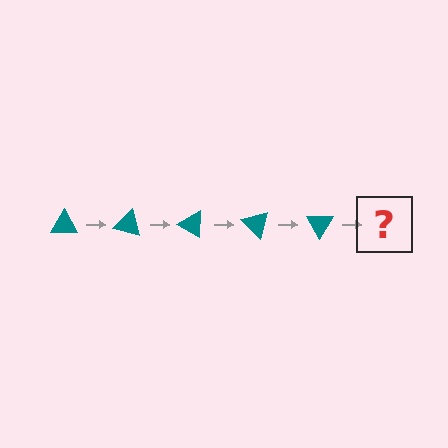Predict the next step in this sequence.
The next step is a teal triangle rotated 75 degrees.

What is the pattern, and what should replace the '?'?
The pattern is that the triangle rotates 15 degrees each step. The '?' should be a teal triangle rotated 75 degrees.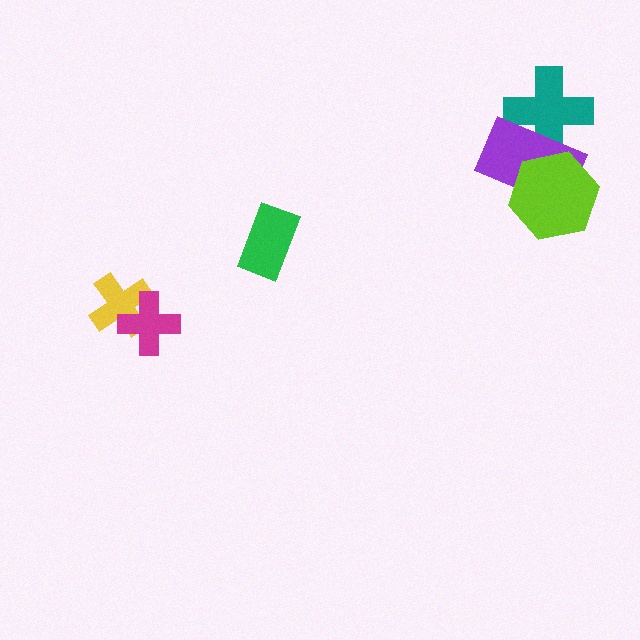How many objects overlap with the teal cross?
1 object overlaps with the teal cross.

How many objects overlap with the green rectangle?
0 objects overlap with the green rectangle.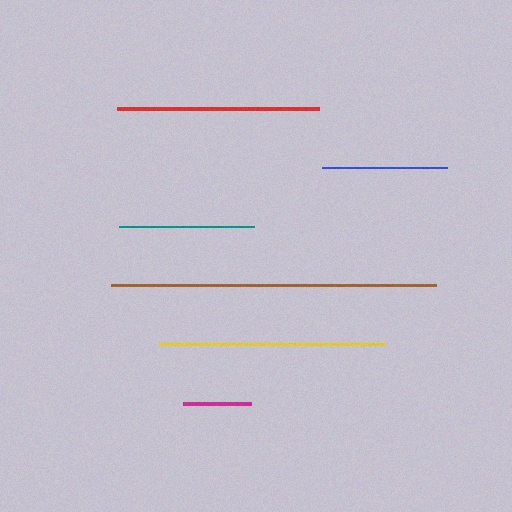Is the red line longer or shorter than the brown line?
The brown line is longer than the red line.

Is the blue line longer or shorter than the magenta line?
The blue line is longer than the magenta line.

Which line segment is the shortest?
The magenta line is the shortest at approximately 68 pixels.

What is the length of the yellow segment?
The yellow segment is approximately 227 pixels long.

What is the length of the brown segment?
The brown segment is approximately 325 pixels long.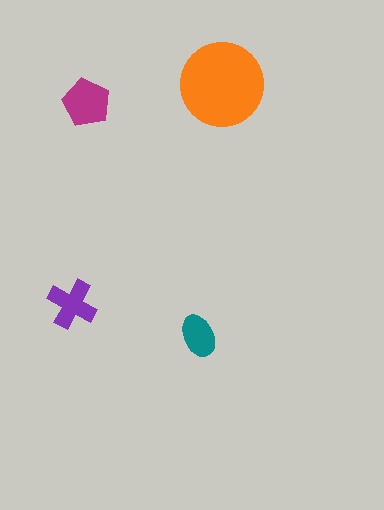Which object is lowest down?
The teal ellipse is bottommost.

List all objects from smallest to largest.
The teal ellipse, the purple cross, the magenta pentagon, the orange circle.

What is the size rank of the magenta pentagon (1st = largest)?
2nd.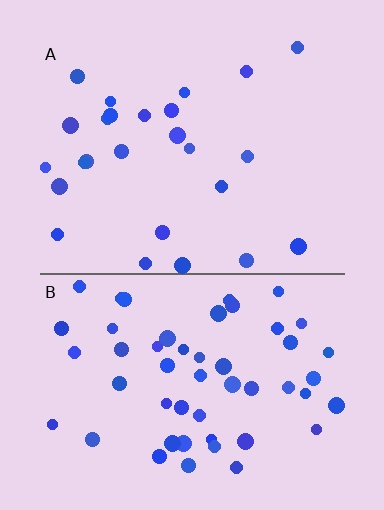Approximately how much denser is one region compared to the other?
Approximately 2.0× — region B over region A.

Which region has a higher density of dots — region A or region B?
B (the bottom).